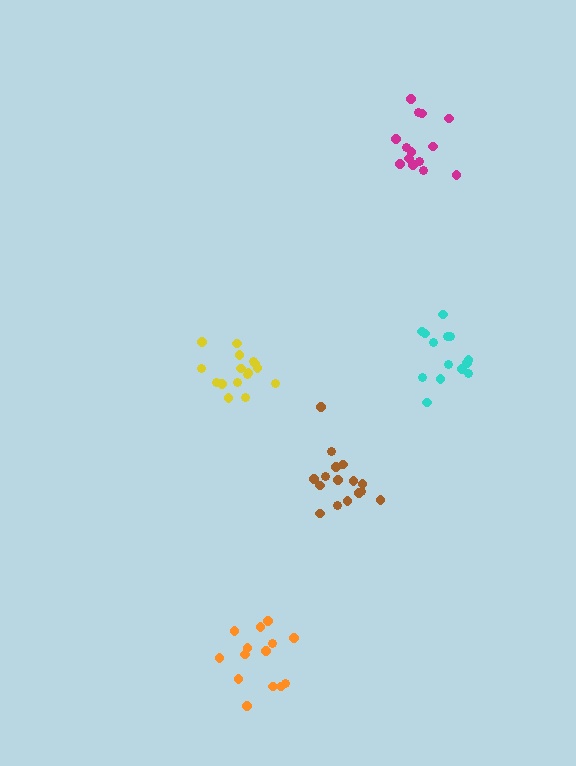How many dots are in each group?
Group 1: 16 dots, Group 2: 14 dots, Group 3: 14 dots, Group 4: 14 dots, Group 5: 17 dots (75 total).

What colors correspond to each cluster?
The clusters are colored: brown, cyan, magenta, orange, yellow.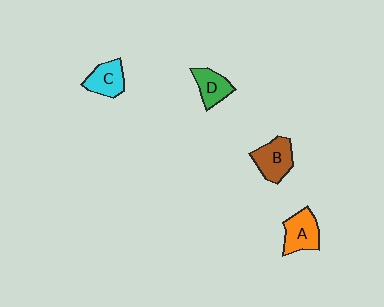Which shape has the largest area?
Shape B (brown).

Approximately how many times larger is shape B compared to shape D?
Approximately 1.3 times.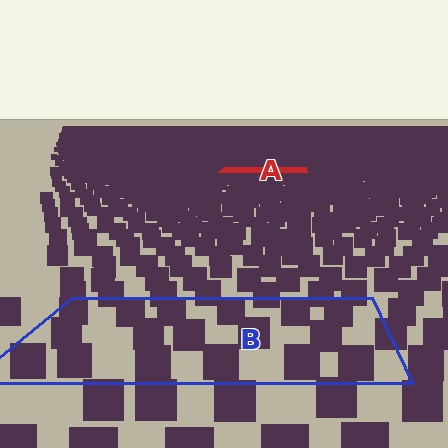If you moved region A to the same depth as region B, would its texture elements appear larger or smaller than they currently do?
They would appear larger. At a closer depth, the same texture elements are projected at a bigger on-screen size.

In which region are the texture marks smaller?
The texture marks are smaller in region A, because it is farther away.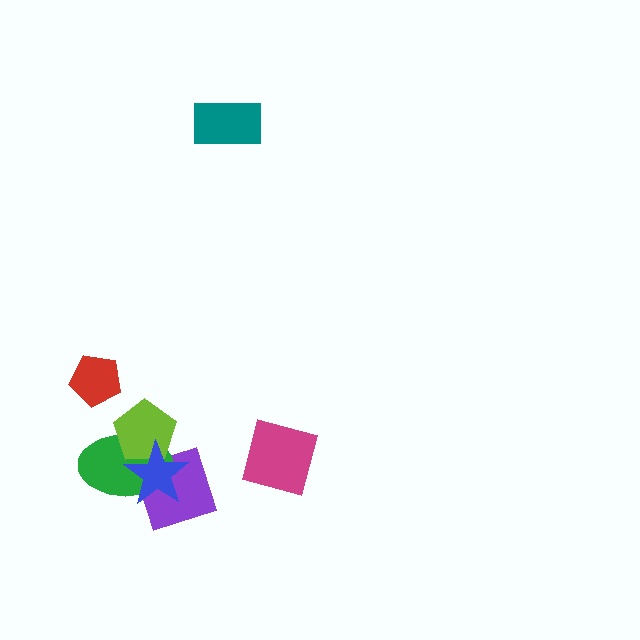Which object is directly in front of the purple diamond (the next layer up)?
The green ellipse is directly in front of the purple diamond.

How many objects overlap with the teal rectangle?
0 objects overlap with the teal rectangle.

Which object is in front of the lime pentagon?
The blue star is in front of the lime pentagon.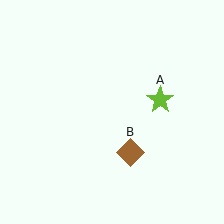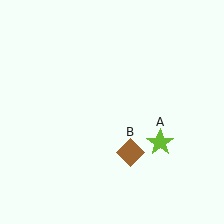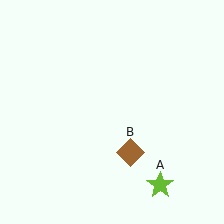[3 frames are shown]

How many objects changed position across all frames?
1 object changed position: lime star (object A).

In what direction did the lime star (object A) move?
The lime star (object A) moved down.